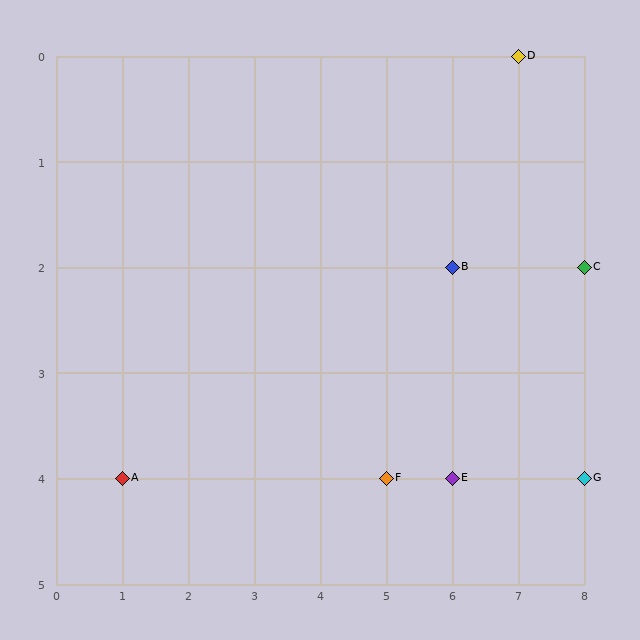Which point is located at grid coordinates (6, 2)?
Point B is at (6, 2).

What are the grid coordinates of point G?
Point G is at grid coordinates (8, 4).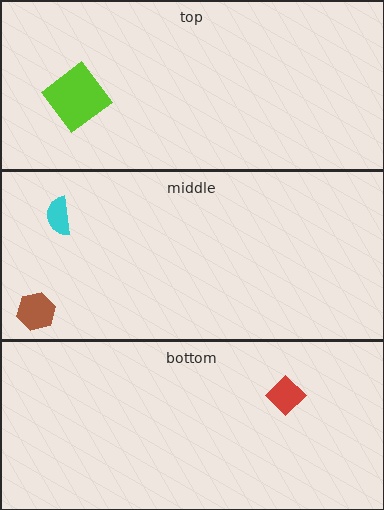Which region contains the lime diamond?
The top region.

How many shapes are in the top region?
1.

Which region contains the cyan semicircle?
The middle region.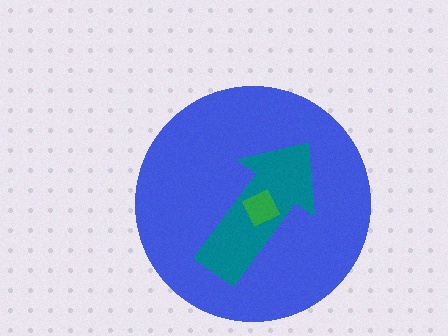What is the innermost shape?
The green square.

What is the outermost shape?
The blue circle.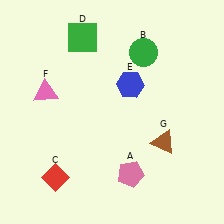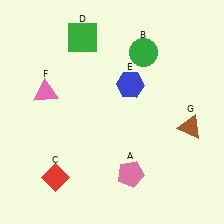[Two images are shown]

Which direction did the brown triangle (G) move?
The brown triangle (G) moved right.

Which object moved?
The brown triangle (G) moved right.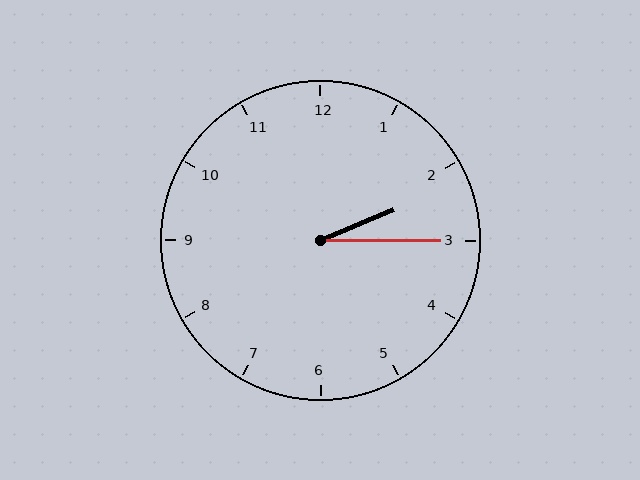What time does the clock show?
2:15.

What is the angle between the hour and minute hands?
Approximately 22 degrees.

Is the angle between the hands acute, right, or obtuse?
It is acute.